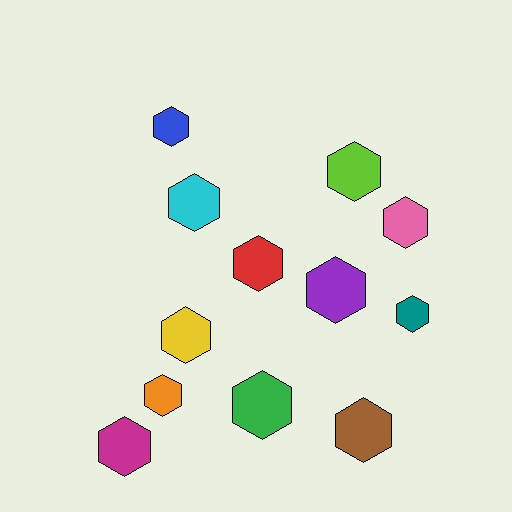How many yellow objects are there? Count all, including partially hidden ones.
There is 1 yellow object.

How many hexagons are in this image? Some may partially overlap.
There are 12 hexagons.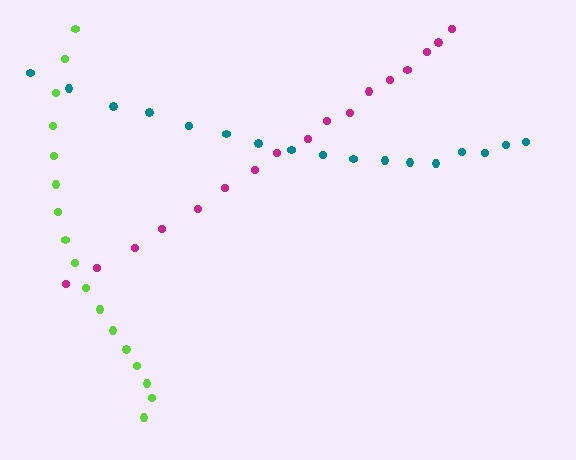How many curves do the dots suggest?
There are 3 distinct paths.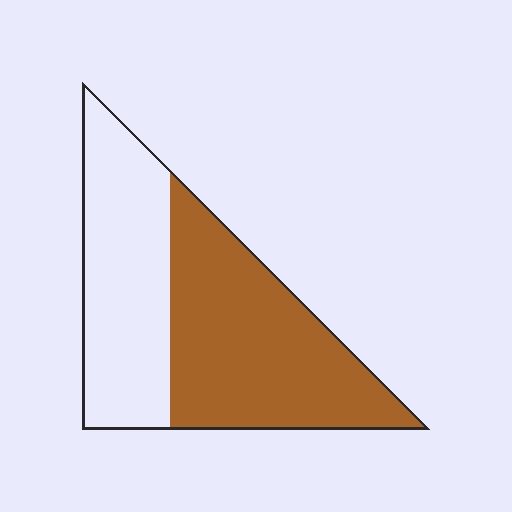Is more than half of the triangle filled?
Yes.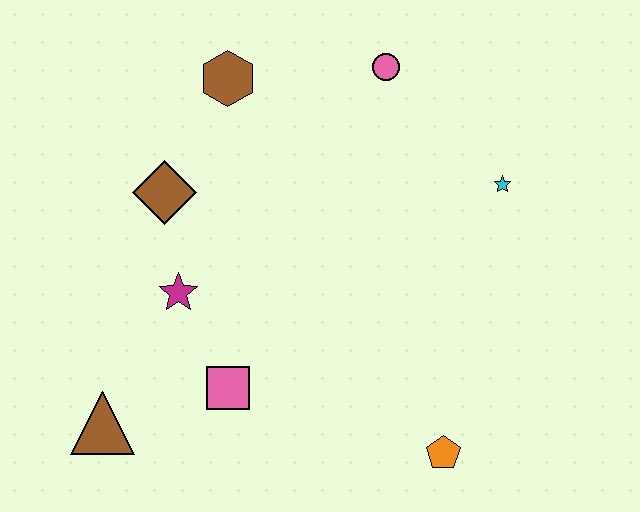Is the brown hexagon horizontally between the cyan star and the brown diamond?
Yes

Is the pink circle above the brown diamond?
Yes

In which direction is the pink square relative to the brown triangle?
The pink square is to the right of the brown triangle.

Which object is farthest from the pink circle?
The brown triangle is farthest from the pink circle.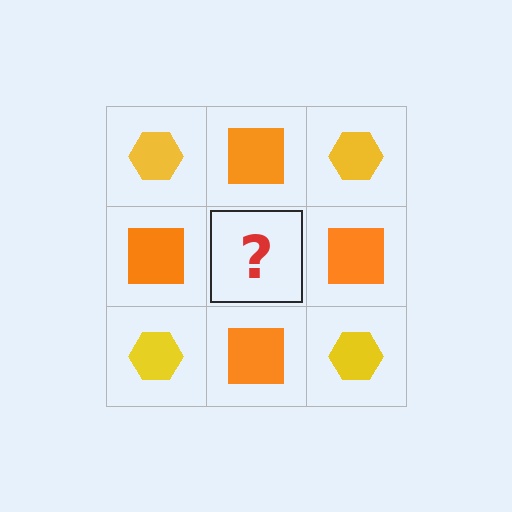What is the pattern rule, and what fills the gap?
The rule is that it alternates yellow hexagon and orange square in a checkerboard pattern. The gap should be filled with a yellow hexagon.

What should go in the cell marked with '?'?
The missing cell should contain a yellow hexagon.